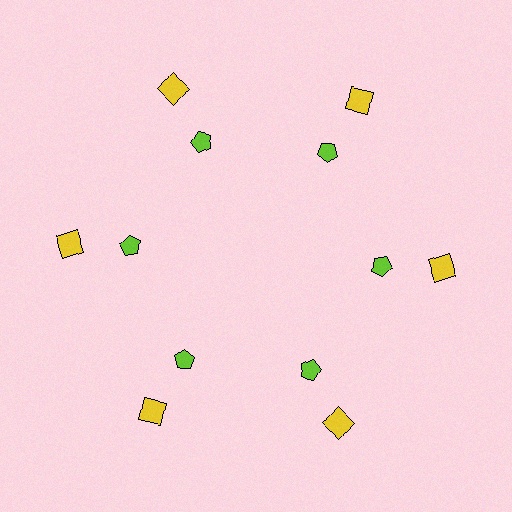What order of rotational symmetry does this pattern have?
This pattern has 6-fold rotational symmetry.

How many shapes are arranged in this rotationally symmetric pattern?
There are 12 shapes, arranged in 6 groups of 2.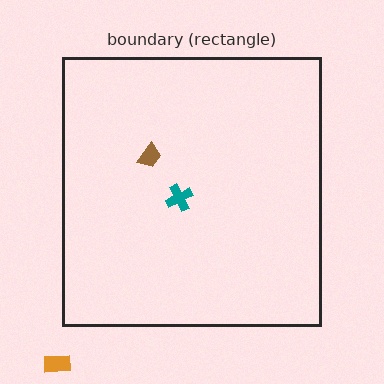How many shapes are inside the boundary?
2 inside, 1 outside.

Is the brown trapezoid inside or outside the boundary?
Inside.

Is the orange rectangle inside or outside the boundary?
Outside.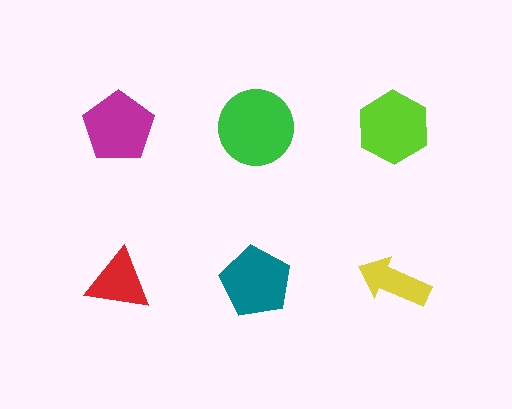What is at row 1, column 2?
A green circle.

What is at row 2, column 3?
A yellow arrow.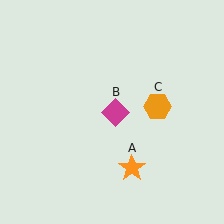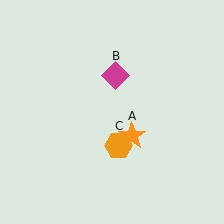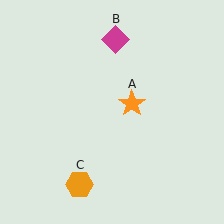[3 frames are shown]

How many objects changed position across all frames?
3 objects changed position: orange star (object A), magenta diamond (object B), orange hexagon (object C).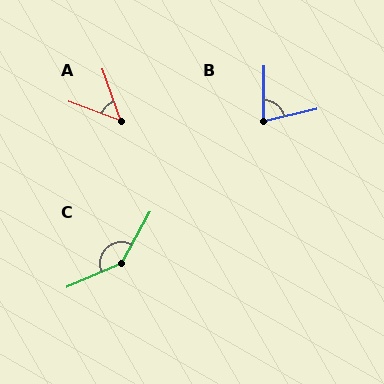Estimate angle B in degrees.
Approximately 77 degrees.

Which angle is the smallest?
A, at approximately 50 degrees.